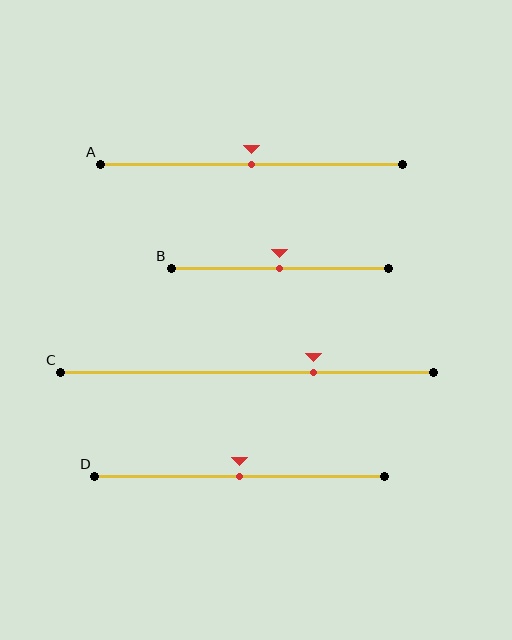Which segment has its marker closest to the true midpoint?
Segment A has its marker closest to the true midpoint.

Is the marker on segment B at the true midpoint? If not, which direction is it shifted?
Yes, the marker on segment B is at the true midpoint.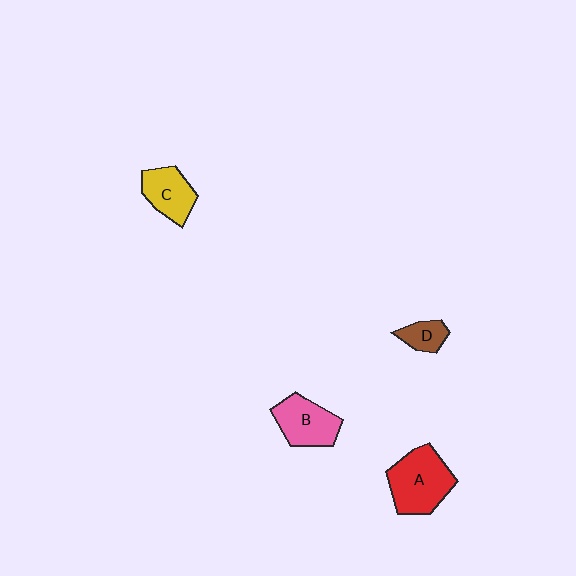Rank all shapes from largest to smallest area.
From largest to smallest: A (red), B (pink), C (yellow), D (brown).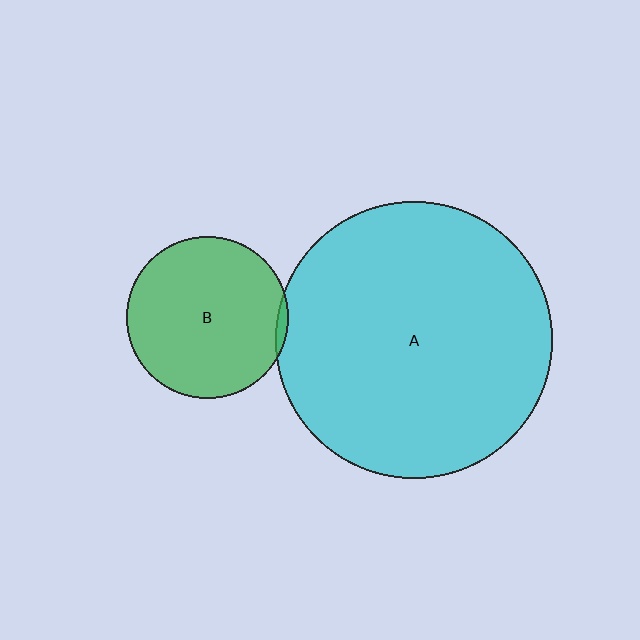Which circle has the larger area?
Circle A (cyan).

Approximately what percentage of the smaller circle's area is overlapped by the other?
Approximately 5%.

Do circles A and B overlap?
Yes.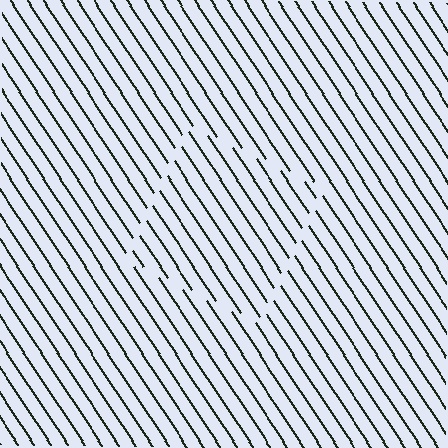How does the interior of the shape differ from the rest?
The interior of the shape contains the same grating, shifted by half a period — the contour is defined by the phase discontinuity where line-ends from the inner and outer gratings abut.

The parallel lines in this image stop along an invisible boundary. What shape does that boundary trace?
An illusory square. The interior of the shape contains the same grating, shifted by half a period — the contour is defined by the phase discontinuity where line-ends from the inner and outer gratings abut.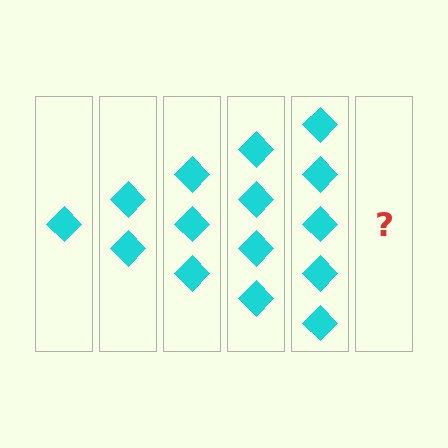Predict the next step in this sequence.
The next step is 6 diamonds.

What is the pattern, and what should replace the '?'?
The pattern is that each step adds one more diamond. The '?' should be 6 diamonds.